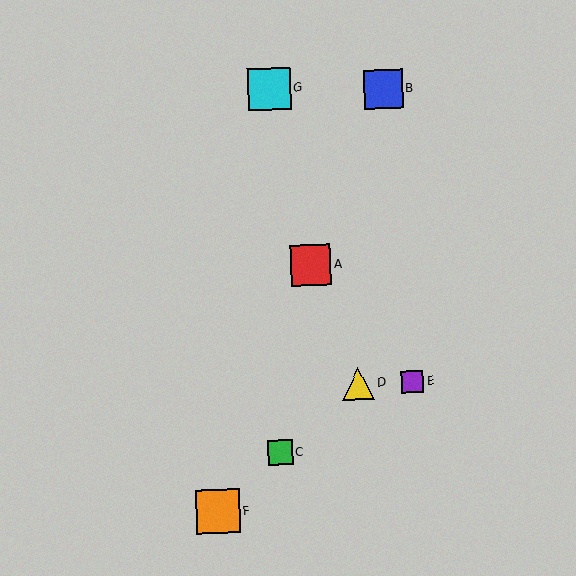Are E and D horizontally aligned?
Yes, both are at y≈382.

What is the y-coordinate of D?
Object D is at y≈384.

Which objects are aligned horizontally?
Objects D, E are aligned horizontally.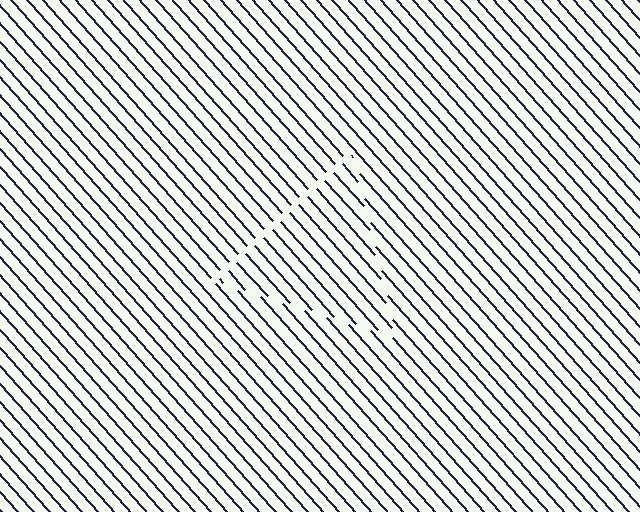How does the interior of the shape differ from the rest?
The interior of the shape contains the same grating, shifted by half a period — the contour is defined by the phase discontinuity where line-ends from the inner and outer gratings abut.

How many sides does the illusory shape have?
3 sides — the line-ends trace a triangle.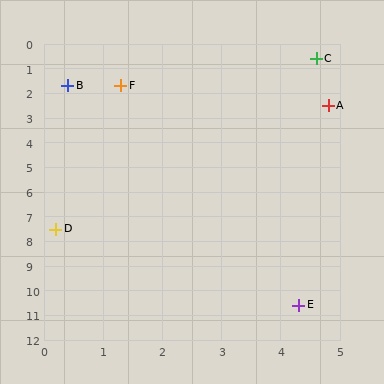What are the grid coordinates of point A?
Point A is at approximately (4.8, 2.5).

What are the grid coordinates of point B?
Point B is at approximately (0.4, 1.7).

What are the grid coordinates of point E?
Point E is at approximately (4.3, 10.6).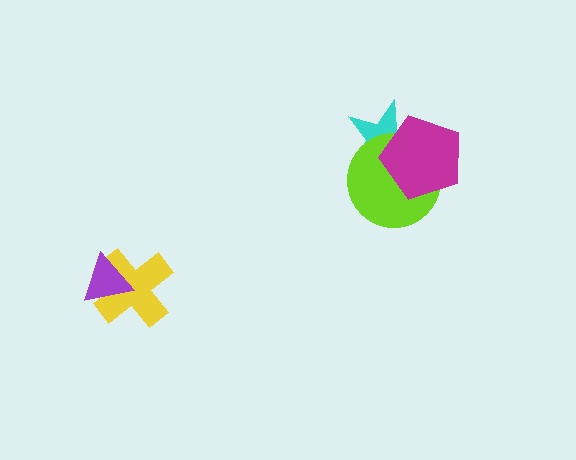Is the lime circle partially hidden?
Yes, it is partially covered by another shape.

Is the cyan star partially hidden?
Yes, it is partially covered by another shape.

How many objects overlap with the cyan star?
2 objects overlap with the cyan star.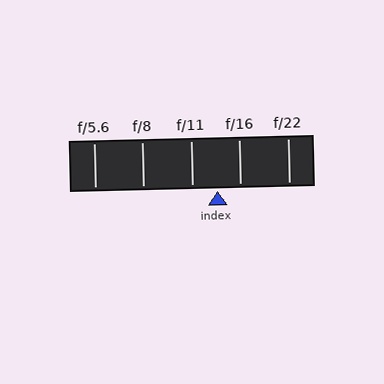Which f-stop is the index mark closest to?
The index mark is closest to f/16.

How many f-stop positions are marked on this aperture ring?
There are 5 f-stop positions marked.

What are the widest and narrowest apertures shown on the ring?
The widest aperture shown is f/5.6 and the narrowest is f/22.